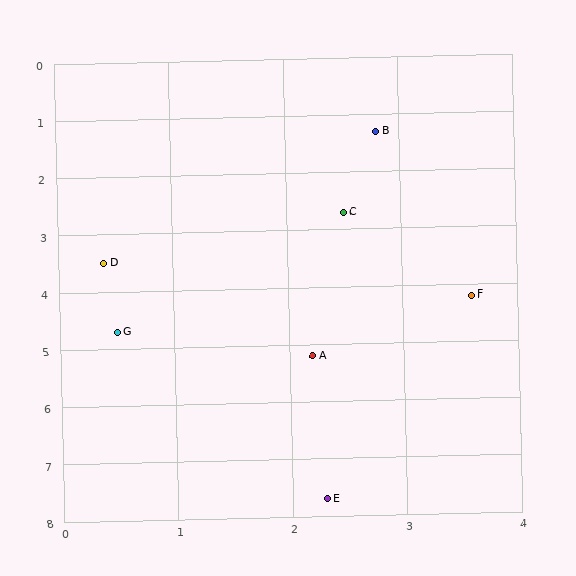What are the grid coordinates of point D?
Point D is at approximately (0.4, 3.5).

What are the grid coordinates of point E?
Point E is at approximately (2.3, 7.7).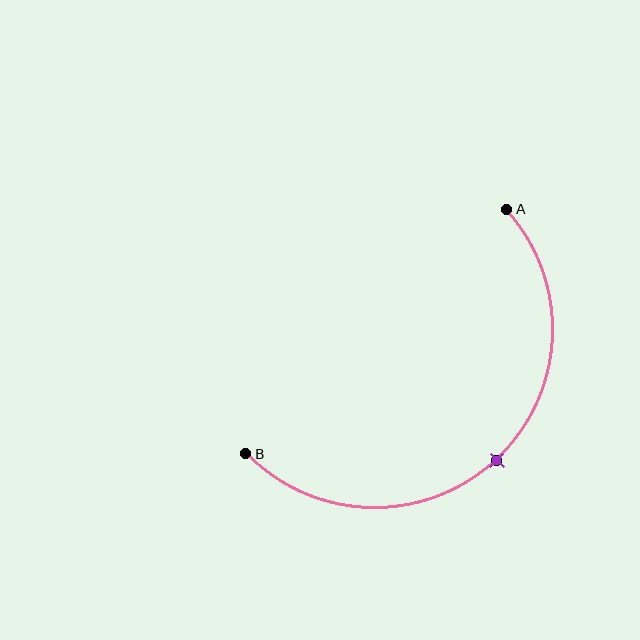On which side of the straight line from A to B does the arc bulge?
The arc bulges below and to the right of the straight line connecting A and B.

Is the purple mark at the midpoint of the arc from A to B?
Yes. The purple mark lies on the arc at equal arc-length from both A and B — it is the arc midpoint.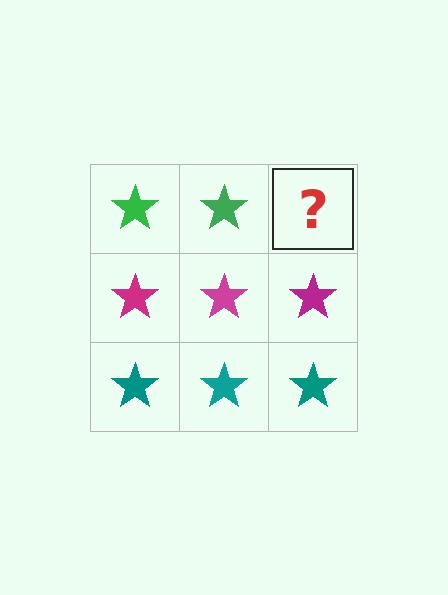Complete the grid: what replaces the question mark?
The question mark should be replaced with a green star.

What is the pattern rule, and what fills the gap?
The rule is that each row has a consistent color. The gap should be filled with a green star.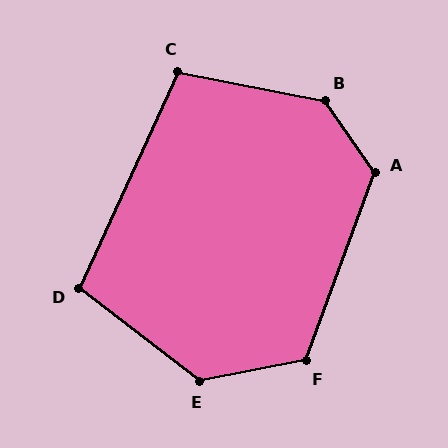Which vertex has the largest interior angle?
B, at approximately 136 degrees.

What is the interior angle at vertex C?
Approximately 103 degrees (obtuse).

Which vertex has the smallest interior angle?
D, at approximately 103 degrees.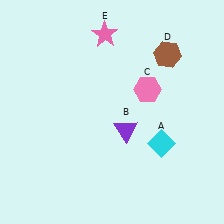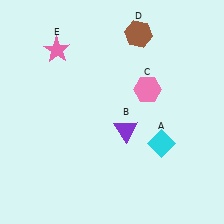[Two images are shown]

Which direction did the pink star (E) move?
The pink star (E) moved left.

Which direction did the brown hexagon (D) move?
The brown hexagon (D) moved left.